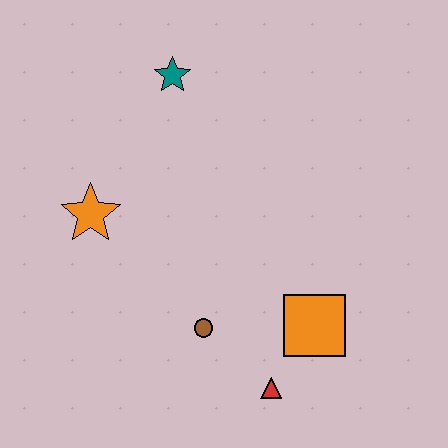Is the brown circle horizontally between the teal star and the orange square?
Yes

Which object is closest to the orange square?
The red triangle is closest to the orange square.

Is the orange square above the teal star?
No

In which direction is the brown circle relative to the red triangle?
The brown circle is to the left of the red triangle.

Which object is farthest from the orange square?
The teal star is farthest from the orange square.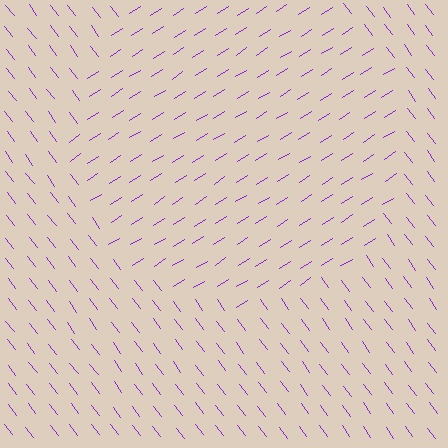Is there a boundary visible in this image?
Yes, there is a texture boundary formed by a change in line orientation.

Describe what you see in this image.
The image is filled with small purple line segments. A circle region in the image has lines oriented differently from the surrounding lines, creating a visible texture boundary.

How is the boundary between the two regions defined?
The boundary is defined purely by a change in line orientation (approximately 85 degrees difference). All lines are the same color and thickness.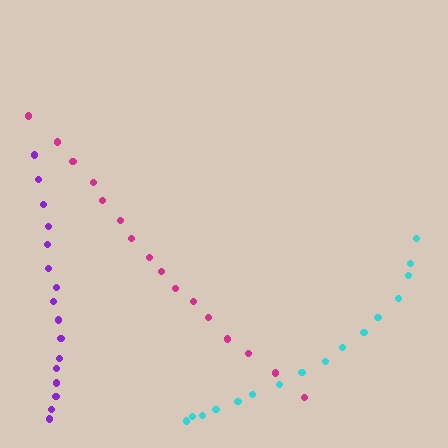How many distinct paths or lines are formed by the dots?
There are 3 distinct paths.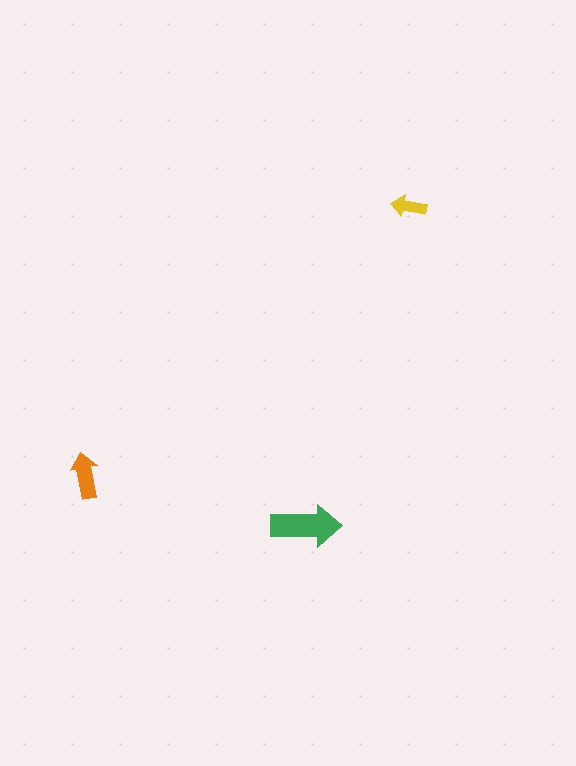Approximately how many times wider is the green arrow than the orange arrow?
About 1.5 times wider.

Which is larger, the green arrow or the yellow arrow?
The green one.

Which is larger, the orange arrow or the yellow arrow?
The orange one.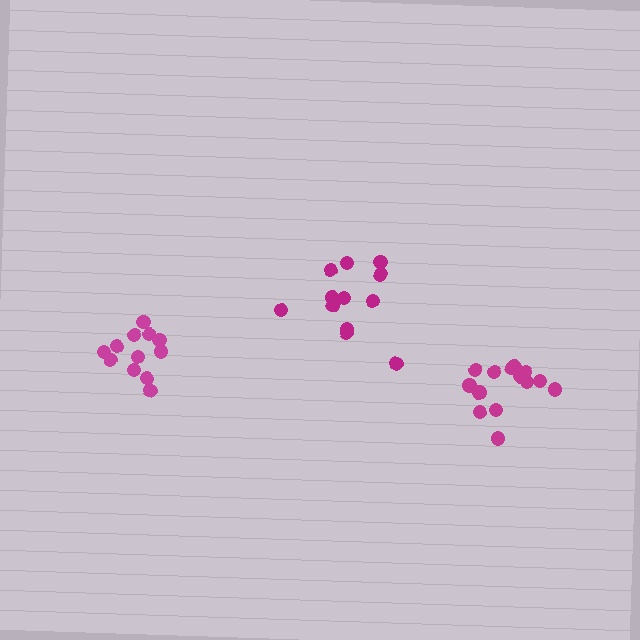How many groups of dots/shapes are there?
There are 3 groups.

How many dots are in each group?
Group 1: 12 dots, Group 2: 14 dots, Group 3: 12 dots (38 total).